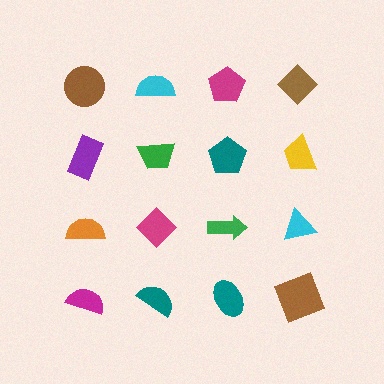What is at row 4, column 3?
A teal ellipse.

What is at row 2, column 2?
A green trapezoid.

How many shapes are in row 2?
4 shapes.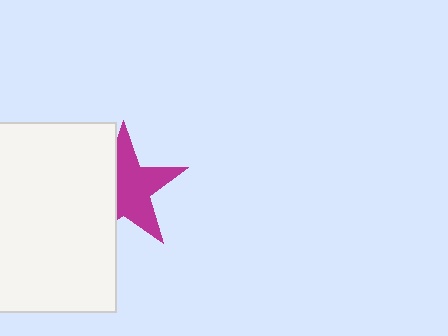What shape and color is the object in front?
The object in front is a white rectangle.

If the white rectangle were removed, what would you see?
You would see the complete magenta star.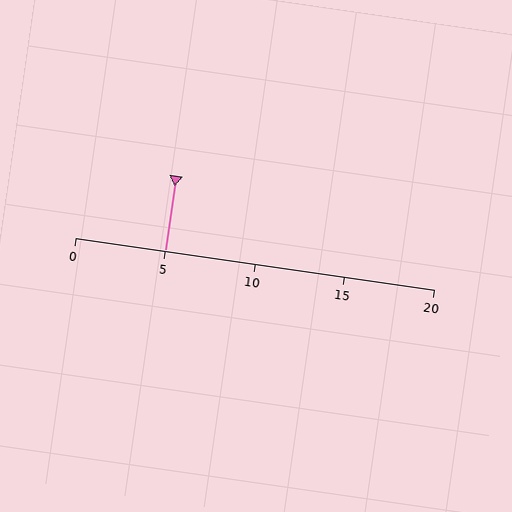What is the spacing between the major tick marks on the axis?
The major ticks are spaced 5 apart.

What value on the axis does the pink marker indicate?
The marker indicates approximately 5.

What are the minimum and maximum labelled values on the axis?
The axis runs from 0 to 20.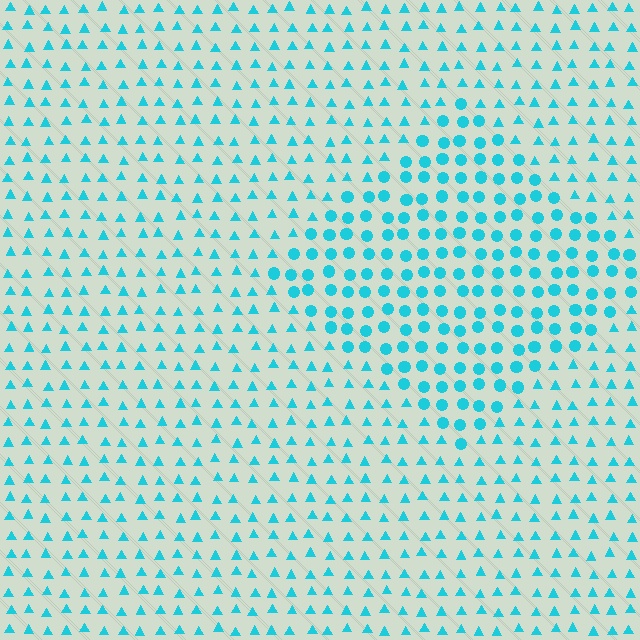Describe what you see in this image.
The image is filled with small cyan elements arranged in a uniform grid. A diamond-shaped region contains circles, while the surrounding area contains triangles. The boundary is defined purely by the change in element shape.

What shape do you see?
I see a diamond.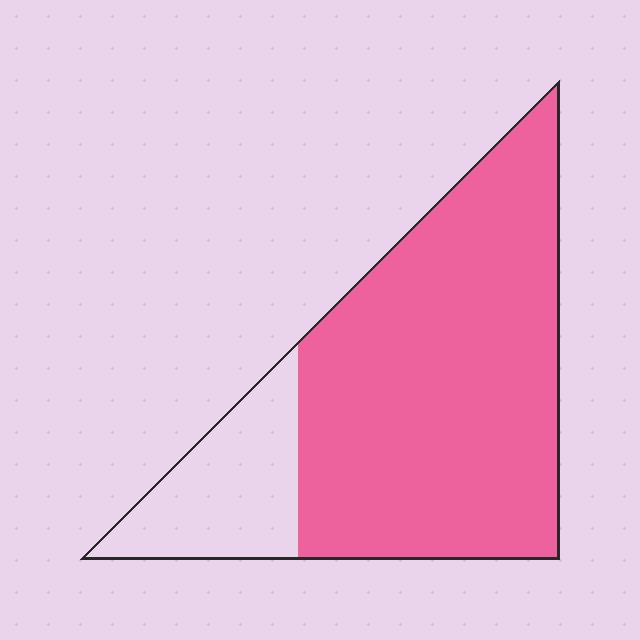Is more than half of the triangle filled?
Yes.